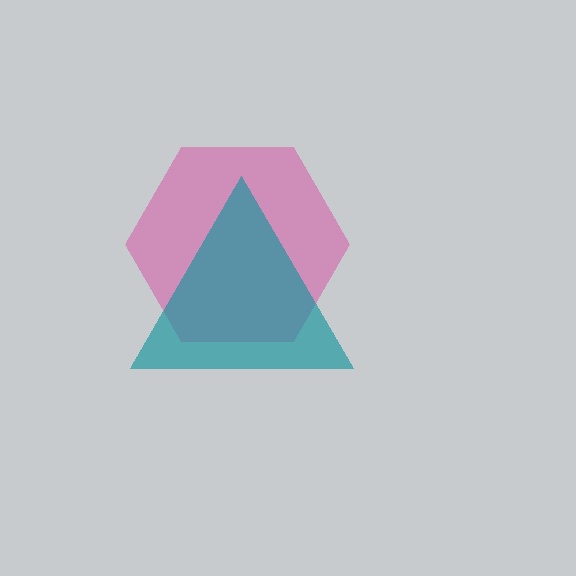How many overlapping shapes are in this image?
There are 2 overlapping shapes in the image.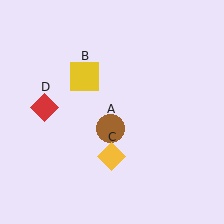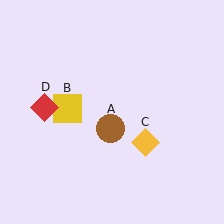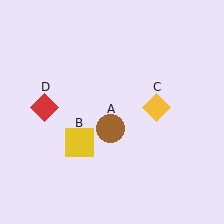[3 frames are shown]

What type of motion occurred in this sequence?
The yellow square (object B), yellow diamond (object C) rotated counterclockwise around the center of the scene.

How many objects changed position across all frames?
2 objects changed position: yellow square (object B), yellow diamond (object C).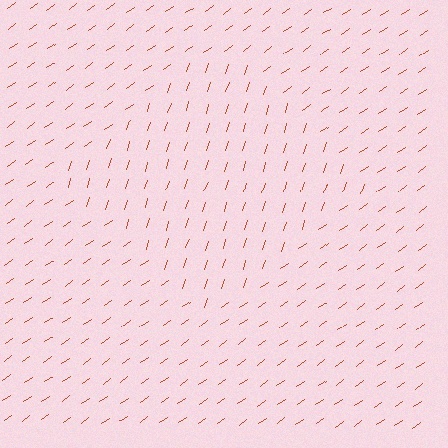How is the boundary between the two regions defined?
The boundary is defined purely by a change in line orientation (approximately 38 degrees difference). All lines are the same color and thickness.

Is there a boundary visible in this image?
Yes, there is a texture boundary formed by a change in line orientation.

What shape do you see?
I see a diamond.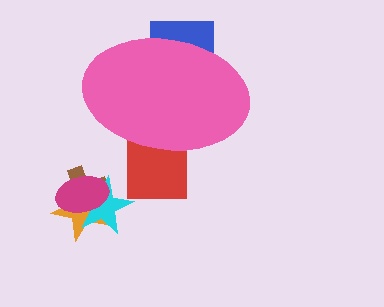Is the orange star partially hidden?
No, the orange star is fully visible.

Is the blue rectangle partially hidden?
Yes, the blue rectangle is partially hidden behind the pink ellipse.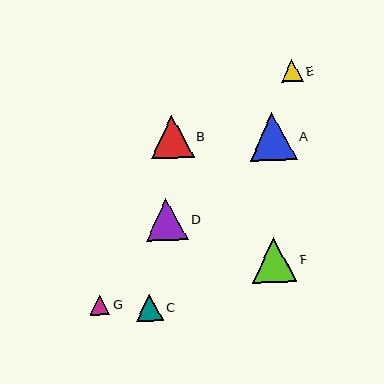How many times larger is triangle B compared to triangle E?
Triangle B is approximately 1.9 times the size of triangle E.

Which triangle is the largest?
Triangle A is the largest with a size of approximately 47 pixels.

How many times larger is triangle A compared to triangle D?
Triangle A is approximately 1.1 times the size of triangle D.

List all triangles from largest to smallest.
From largest to smallest: A, F, D, B, C, E, G.